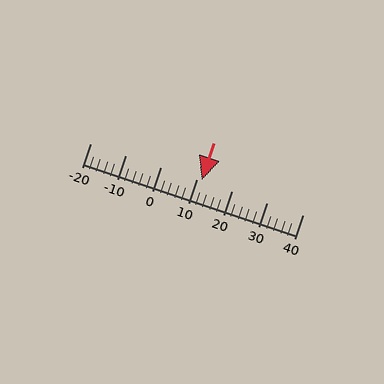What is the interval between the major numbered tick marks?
The major tick marks are spaced 10 units apart.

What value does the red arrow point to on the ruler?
The red arrow points to approximately 11.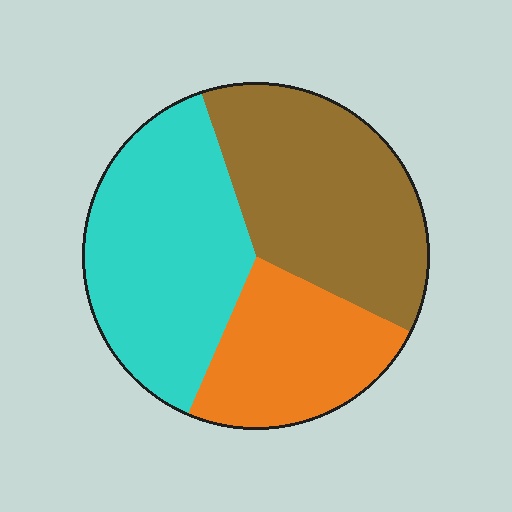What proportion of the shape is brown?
Brown covers 37% of the shape.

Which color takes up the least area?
Orange, at roughly 25%.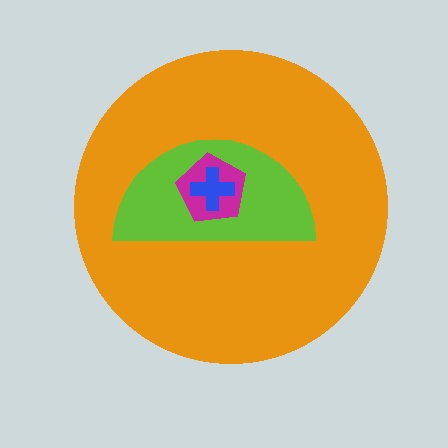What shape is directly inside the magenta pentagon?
The blue cross.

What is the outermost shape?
The orange circle.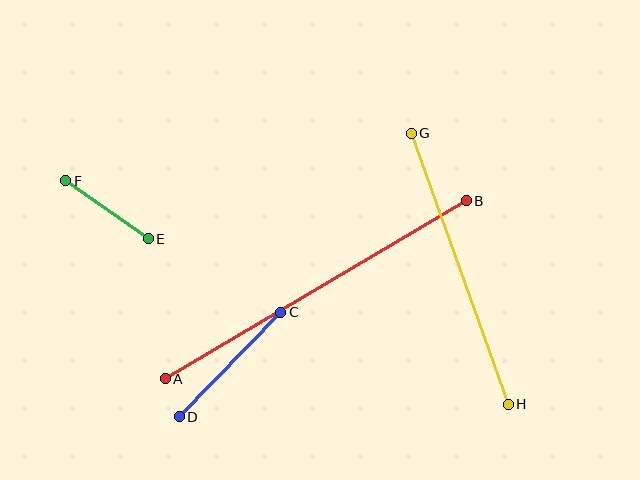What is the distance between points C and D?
The distance is approximately 146 pixels.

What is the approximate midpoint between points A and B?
The midpoint is at approximately (316, 290) pixels.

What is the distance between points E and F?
The distance is approximately 101 pixels.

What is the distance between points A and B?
The distance is approximately 349 pixels.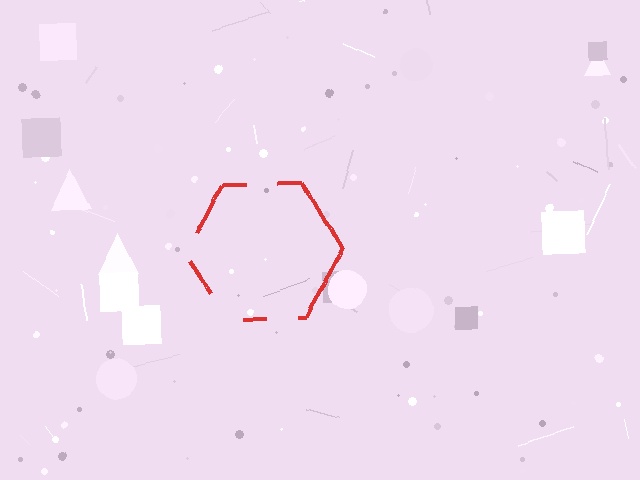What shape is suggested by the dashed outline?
The dashed outline suggests a hexagon.